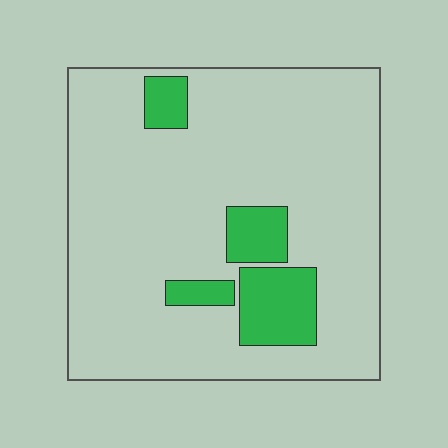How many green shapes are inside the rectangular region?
4.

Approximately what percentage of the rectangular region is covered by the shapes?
Approximately 15%.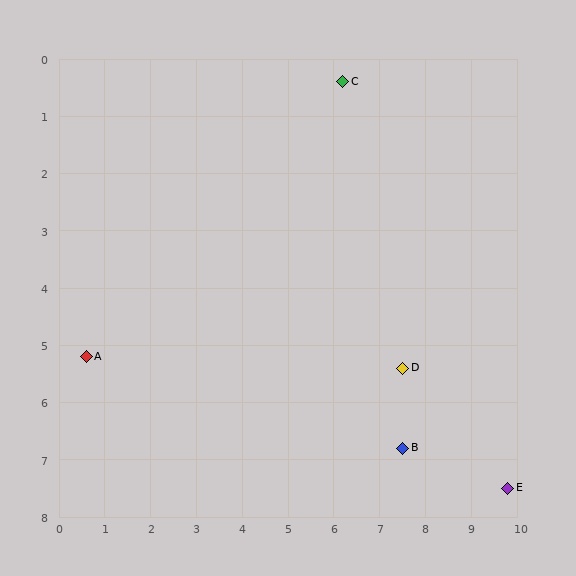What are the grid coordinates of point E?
Point E is at approximately (9.8, 7.5).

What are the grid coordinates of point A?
Point A is at approximately (0.6, 5.2).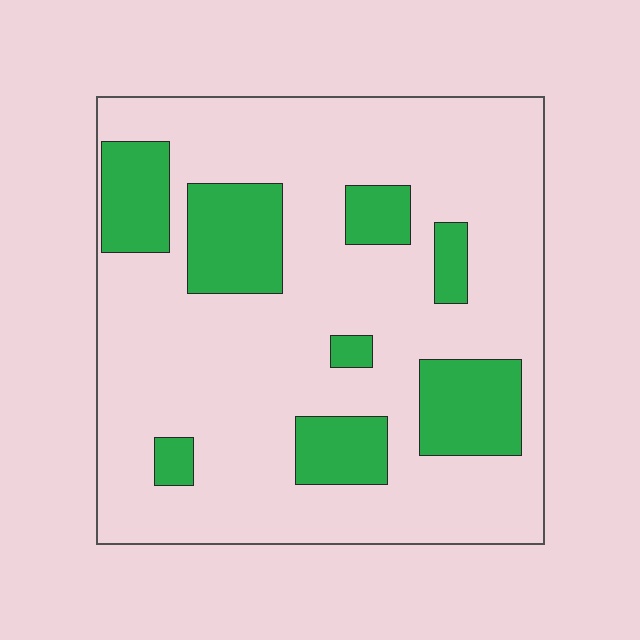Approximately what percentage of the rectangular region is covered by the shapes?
Approximately 20%.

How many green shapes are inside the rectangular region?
8.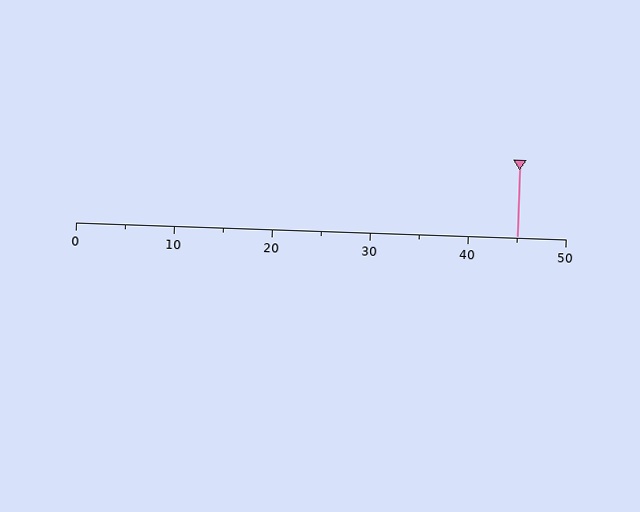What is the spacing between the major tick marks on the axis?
The major ticks are spaced 10 apart.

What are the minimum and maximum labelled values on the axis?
The axis runs from 0 to 50.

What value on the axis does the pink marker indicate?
The marker indicates approximately 45.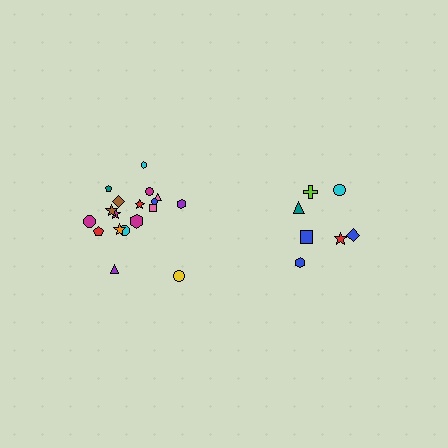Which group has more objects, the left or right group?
The left group.